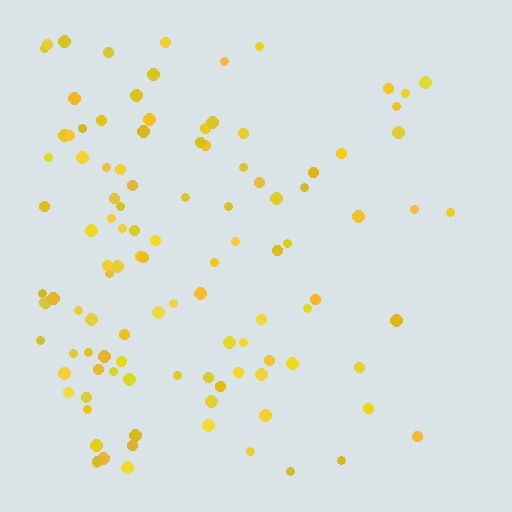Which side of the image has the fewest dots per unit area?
The right.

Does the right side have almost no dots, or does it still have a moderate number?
Still a moderate number, just noticeably fewer than the left.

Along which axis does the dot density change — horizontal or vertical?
Horizontal.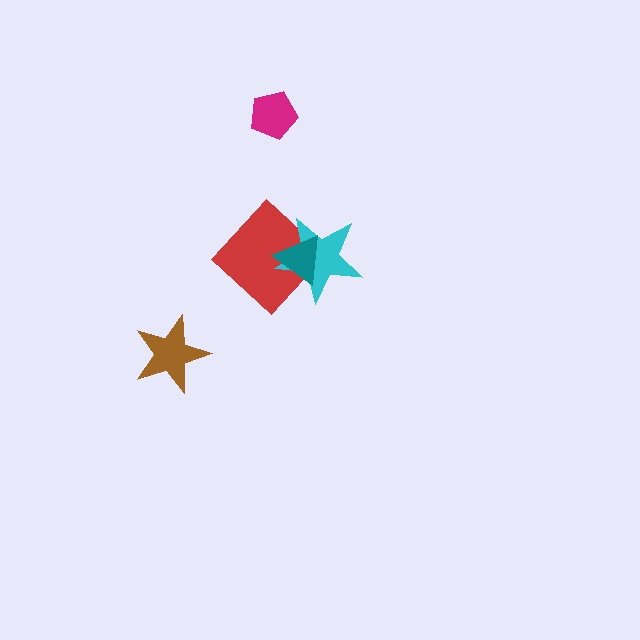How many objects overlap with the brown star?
0 objects overlap with the brown star.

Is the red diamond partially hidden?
Yes, it is partially covered by another shape.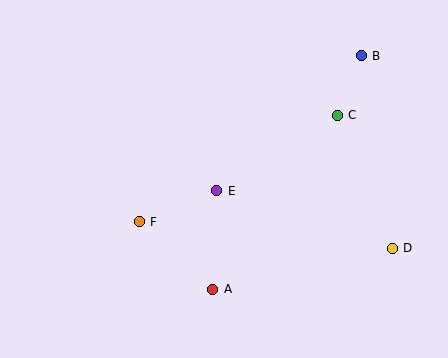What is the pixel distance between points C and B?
The distance between C and B is 64 pixels.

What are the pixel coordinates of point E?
Point E is at (217, 191).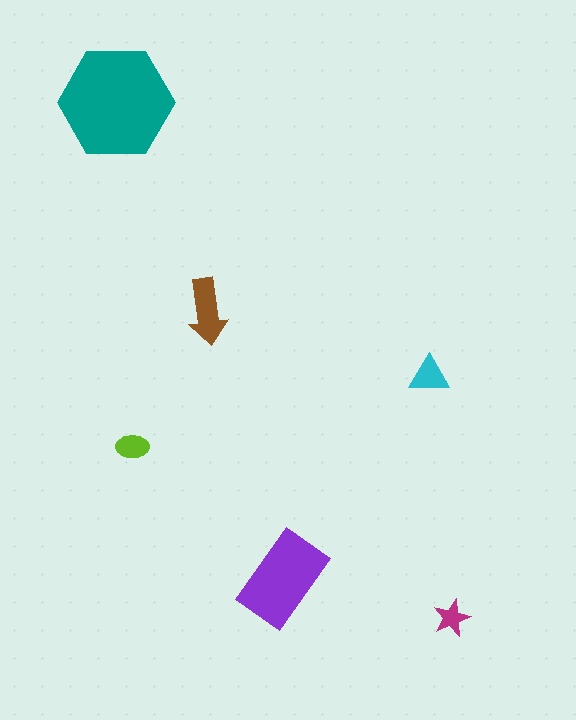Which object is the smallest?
The magenta star.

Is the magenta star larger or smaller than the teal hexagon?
Smaller.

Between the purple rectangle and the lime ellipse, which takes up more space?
The purple rectangle.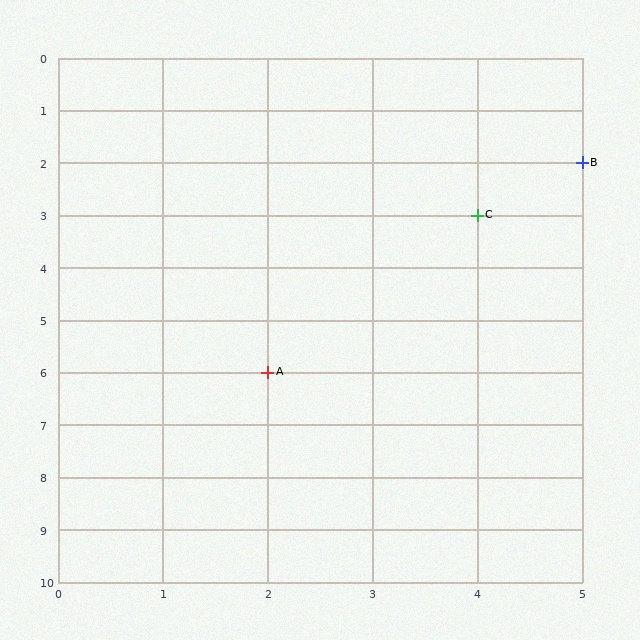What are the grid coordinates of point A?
Point A is at grid coordinates (2, 6).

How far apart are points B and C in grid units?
Points B and C are 1 column and 1 row apart (about 1.4 grid units diagonally).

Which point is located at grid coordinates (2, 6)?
Point A is at (2, 6).